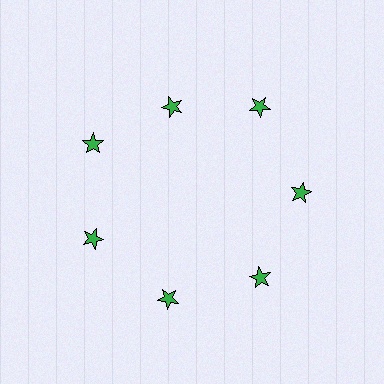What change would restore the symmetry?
The symmetry would be restored by moving it outward, back onto the ring so that all 7 stars sit at equal angles and equal distance from the center.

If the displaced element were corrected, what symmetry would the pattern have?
It would have 7-fold rotational symmetry — the pattern would map onto itself every 51 degrees.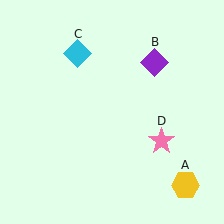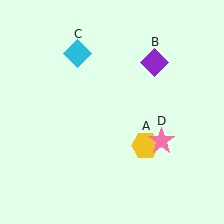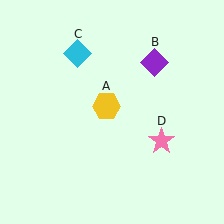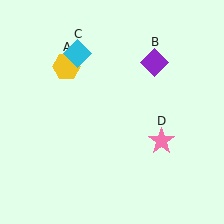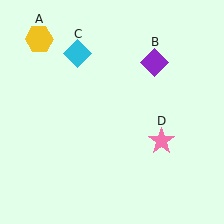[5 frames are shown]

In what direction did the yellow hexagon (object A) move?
The yellow hexagon (object A) moved up and to the left.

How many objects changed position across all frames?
1 object changed position: yellow hexagon (object A).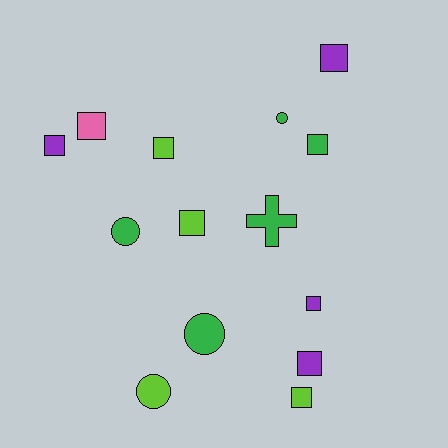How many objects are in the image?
There are 14 objects.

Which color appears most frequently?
Green, with 5 objects.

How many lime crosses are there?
There are no lime crosses.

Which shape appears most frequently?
Square, with 9 objects.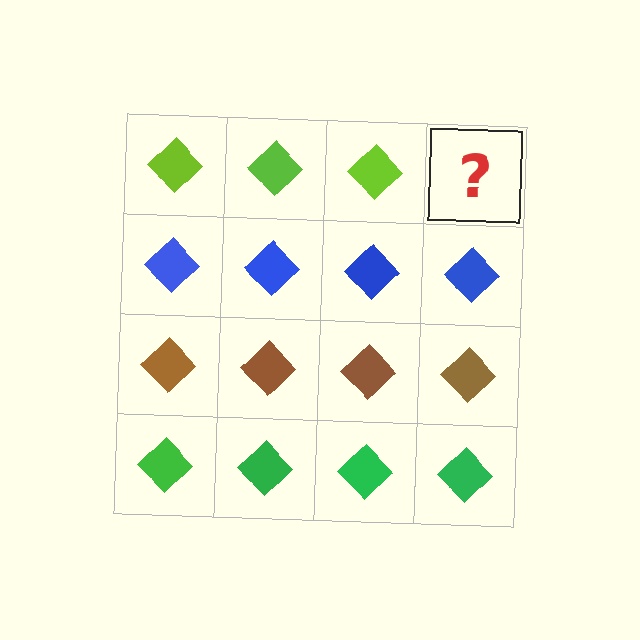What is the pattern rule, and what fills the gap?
The rule is that each row has a consistent color. The gap should be filled with a lime diamond.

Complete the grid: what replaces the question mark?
The question mark should be replaced with a lime diamond.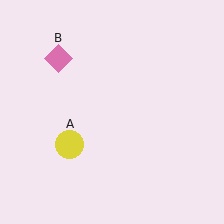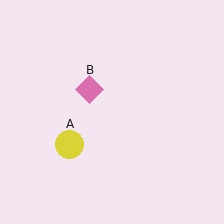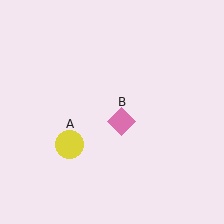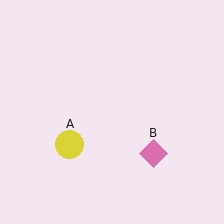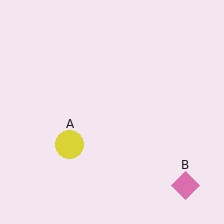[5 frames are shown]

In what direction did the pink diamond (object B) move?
The pink diamond (object B) moved down and to the right.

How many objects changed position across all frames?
1 object changed position: pink diamond (object B).